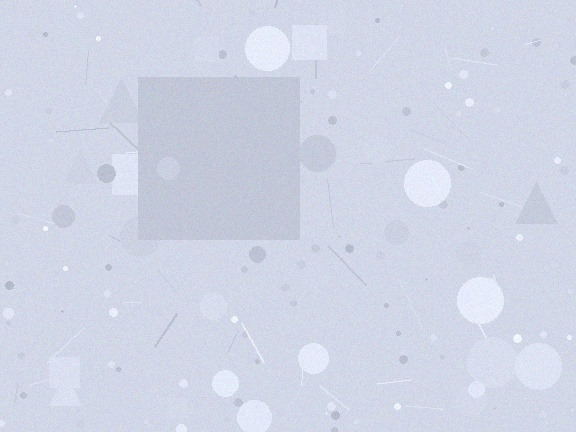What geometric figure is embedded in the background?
A square is embedded in the background.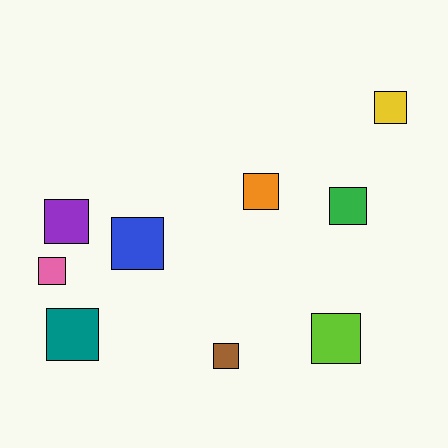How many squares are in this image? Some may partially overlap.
There are 9 squares.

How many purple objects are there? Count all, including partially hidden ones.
There is 1 purple object.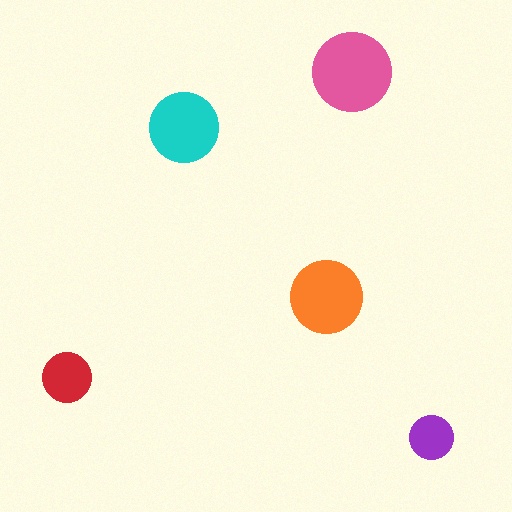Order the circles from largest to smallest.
the pink one, the orange one, the cyan one, the red one, the purple one.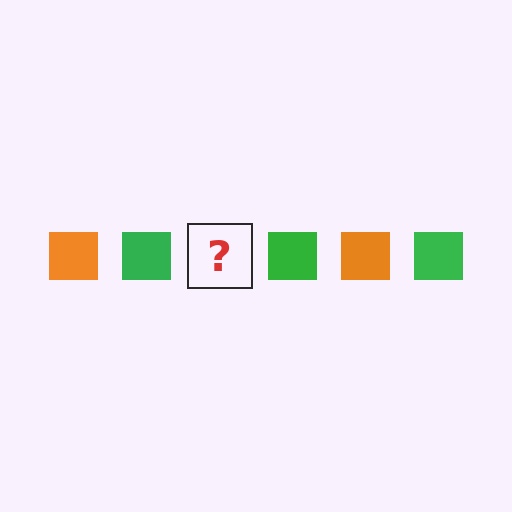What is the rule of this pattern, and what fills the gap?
The rule is that the pattern cycles through orange, green squares. The gap should be filled with an orange square.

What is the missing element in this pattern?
The missing element is an orange square.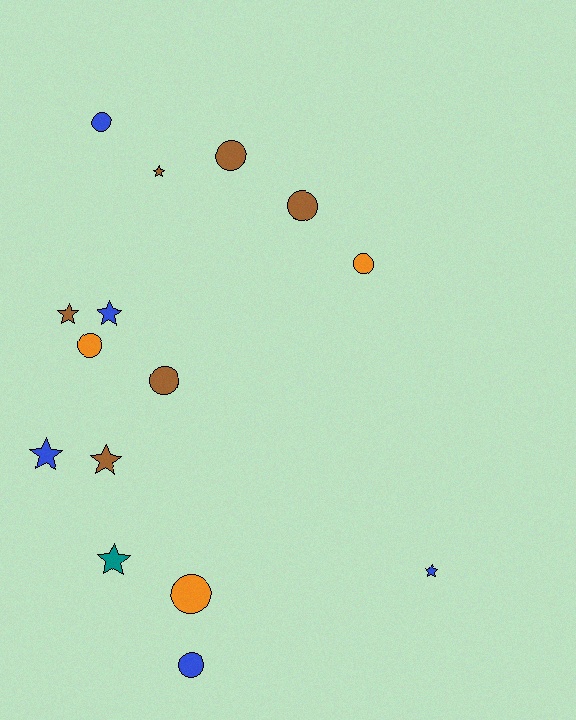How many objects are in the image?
There are 15 objects.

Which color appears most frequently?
Brown, with 6 objects.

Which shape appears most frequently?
Circle, with 8 objects.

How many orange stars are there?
There are no orange stars.